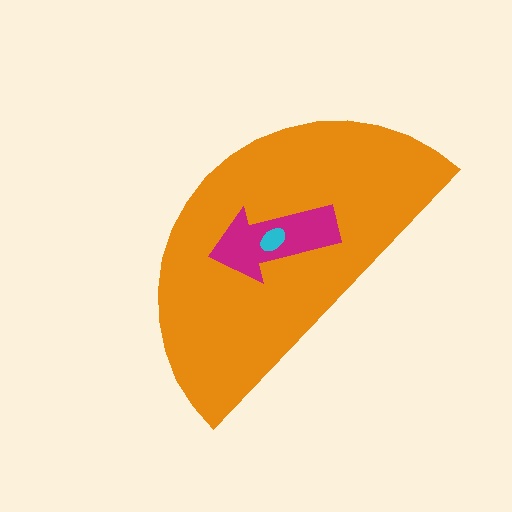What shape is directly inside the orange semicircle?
The magenta arrow.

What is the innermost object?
The cyan ellipse.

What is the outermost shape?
The orange semicircle.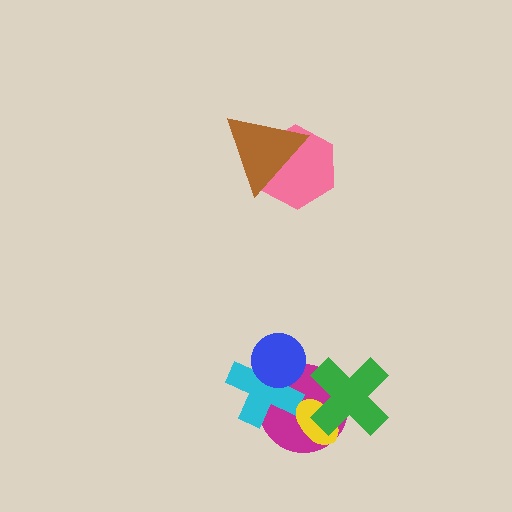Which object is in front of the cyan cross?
The blue circle is in front of the cyan cross.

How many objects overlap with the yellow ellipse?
2 objects overlap with the yellow ellipse.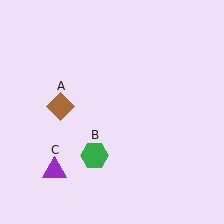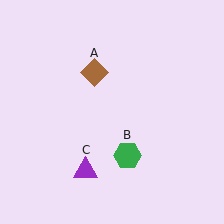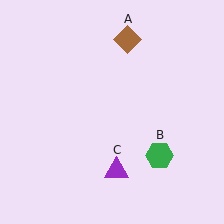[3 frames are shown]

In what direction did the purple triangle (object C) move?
The purple triangle (object C) moved right.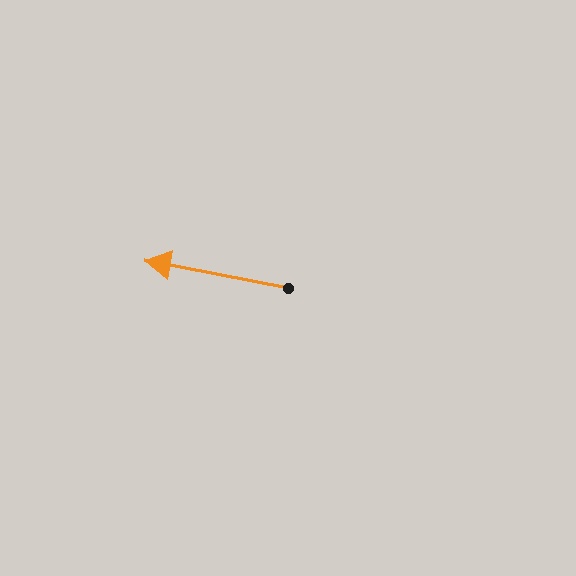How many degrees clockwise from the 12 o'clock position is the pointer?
Approximately 281 degrees.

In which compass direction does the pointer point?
West.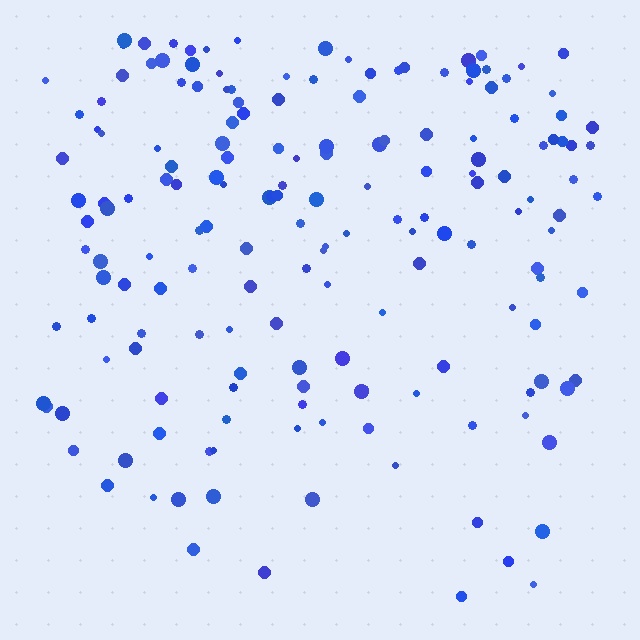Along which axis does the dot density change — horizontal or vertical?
Vertical.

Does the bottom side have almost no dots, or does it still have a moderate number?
Still a moderate number, just noticeably fewer than the top.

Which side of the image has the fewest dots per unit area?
The bottom.